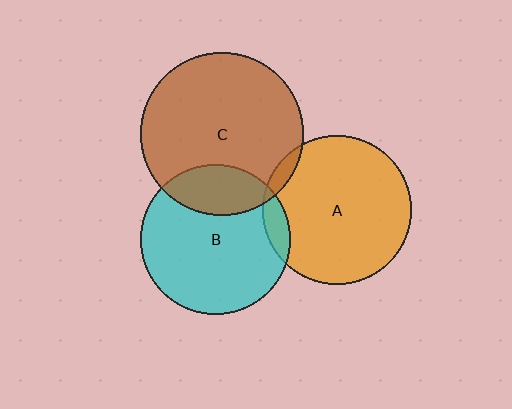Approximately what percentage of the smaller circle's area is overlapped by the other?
Approximately 5%.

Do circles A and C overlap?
Yes.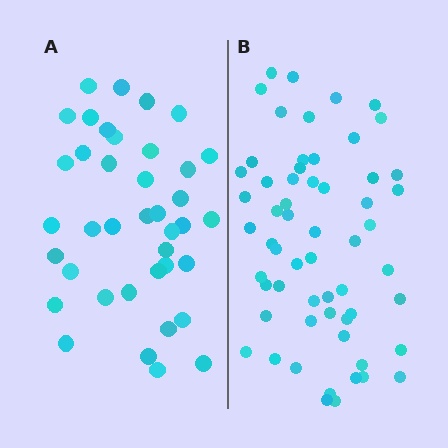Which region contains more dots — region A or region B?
Region B (the right region) has more dots.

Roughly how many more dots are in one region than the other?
Region B has approximately 20 more dots than region A.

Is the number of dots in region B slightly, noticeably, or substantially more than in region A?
Region B has substantially more. The ratio is roughly 1.5 to 1.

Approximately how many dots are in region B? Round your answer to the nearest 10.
About 60 dots. (The exact count is 59, which rounds to 60.)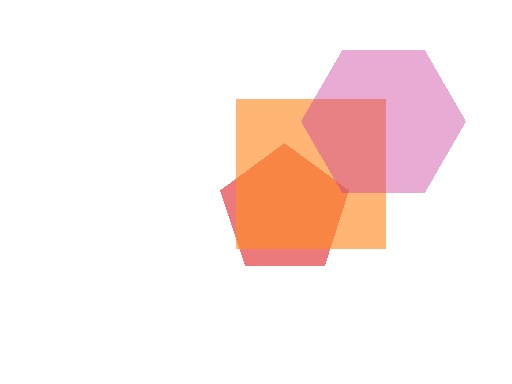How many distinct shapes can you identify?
There are 3 distinct shapes: a red pentagon, an orange square, a magenta hexagon.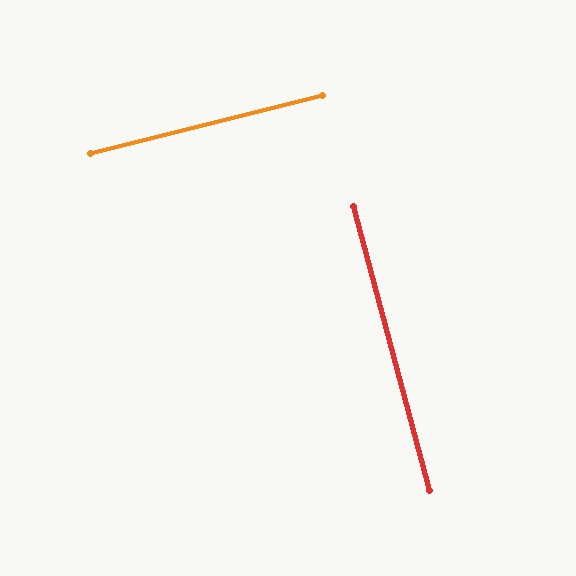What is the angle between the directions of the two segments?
Approximately 89 degrees.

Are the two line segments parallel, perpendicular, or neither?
Perpendicular — they meet at approximately 89°.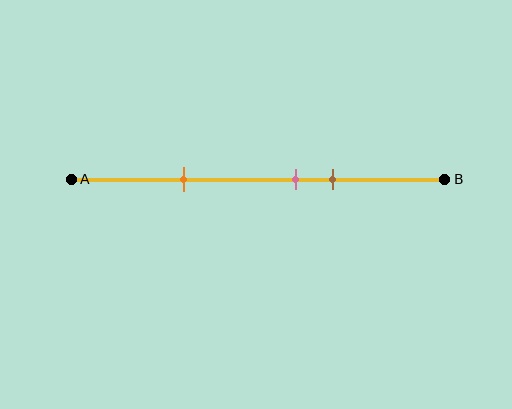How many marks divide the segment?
There are 3 marks dividing the segment.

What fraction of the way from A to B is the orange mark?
The orange mark is approximately 30% (0.3) of the way from A to B.